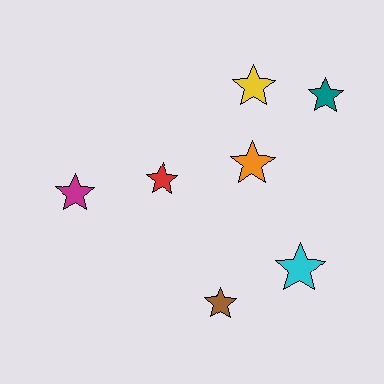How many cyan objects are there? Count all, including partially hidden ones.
There is 1 cyan object.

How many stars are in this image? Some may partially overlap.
There are 7 stars.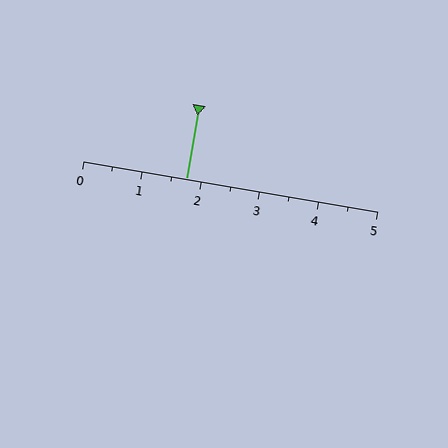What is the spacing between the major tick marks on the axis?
The major ticks are spaced 1 apart.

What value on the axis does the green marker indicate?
The marker indicates approximately 1.8.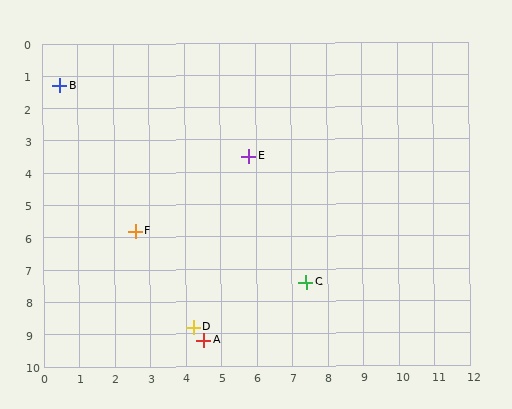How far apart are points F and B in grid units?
Points F and B are about 5.0 grid units apart.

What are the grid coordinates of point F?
Point F is at approximately (2.6, 5.8).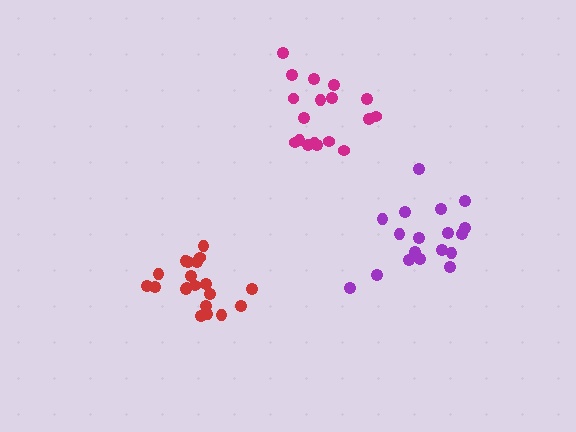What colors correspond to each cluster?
The clusters are colored: magenta, purple, red.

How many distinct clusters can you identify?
There are 3 distinct clusters.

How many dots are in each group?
Group 1: 18 dots, Group 2: 18 dots, Group 3: 20 dots (56 total).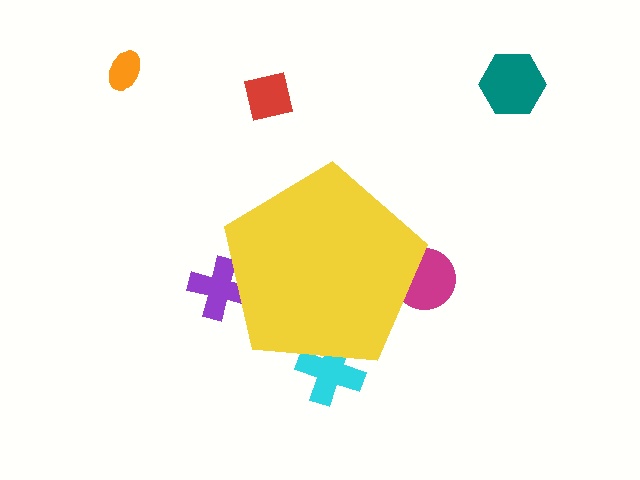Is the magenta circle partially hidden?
Yes, the magenta circle is partially hidden behind the yellow pentagon.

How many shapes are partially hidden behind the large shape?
3 shapes are partially hidden.